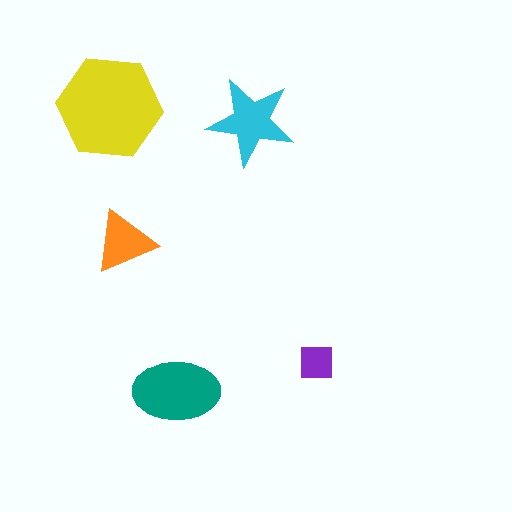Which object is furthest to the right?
The purple square is rightmost.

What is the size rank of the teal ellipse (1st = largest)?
2nd.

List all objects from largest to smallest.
The yellow hexagon, the teal ellipse, the cyan star, the orange triangle, the purple square.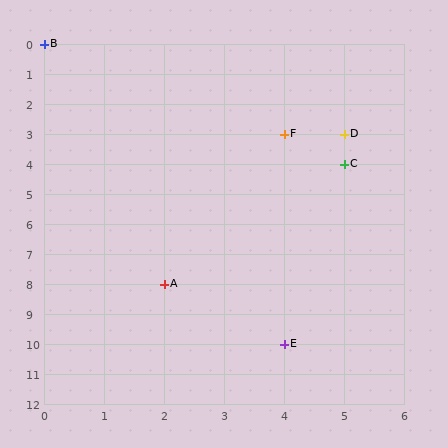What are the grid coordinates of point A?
Point A is at grid coordinates (2, 8).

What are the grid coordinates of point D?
Point D is at grid coordinates (5, 3).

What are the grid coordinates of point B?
Point B is at grid coordinates (0, 0).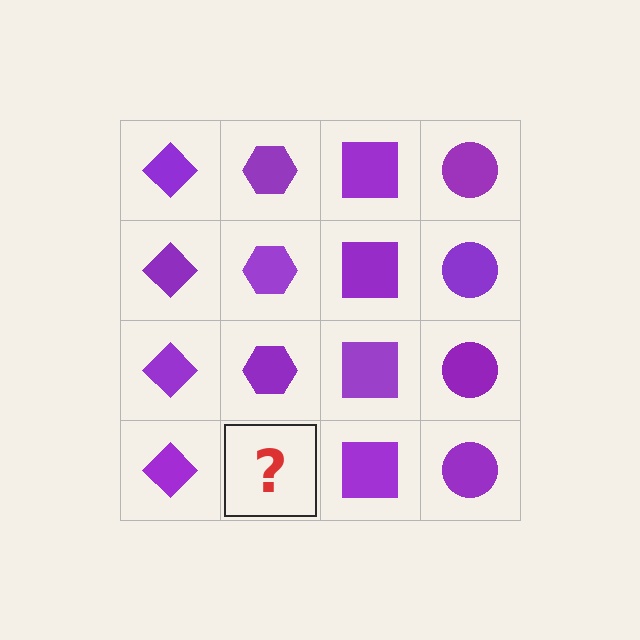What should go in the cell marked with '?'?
The missing cell should contain a purple hexagon.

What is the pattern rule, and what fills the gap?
The rule is that each column has a consistent shape. The gap should be filled with a purple hexagon.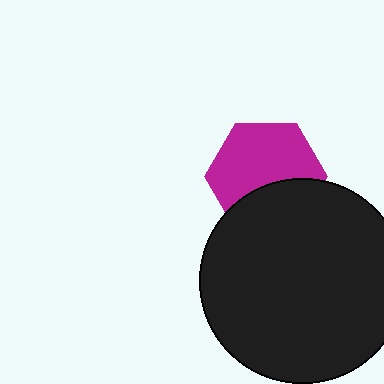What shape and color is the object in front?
The object in front is a black circle.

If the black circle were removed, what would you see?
You would see the complete magenta hexagon.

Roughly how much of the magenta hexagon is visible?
About half of it is visible (roughly 64%).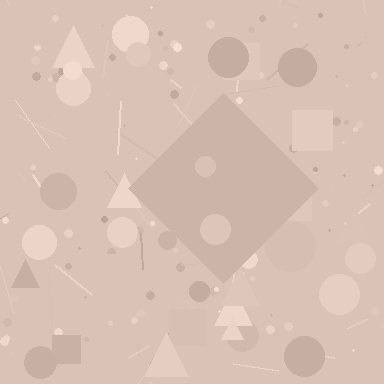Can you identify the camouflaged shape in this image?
The camouflaged shape is a diamond.